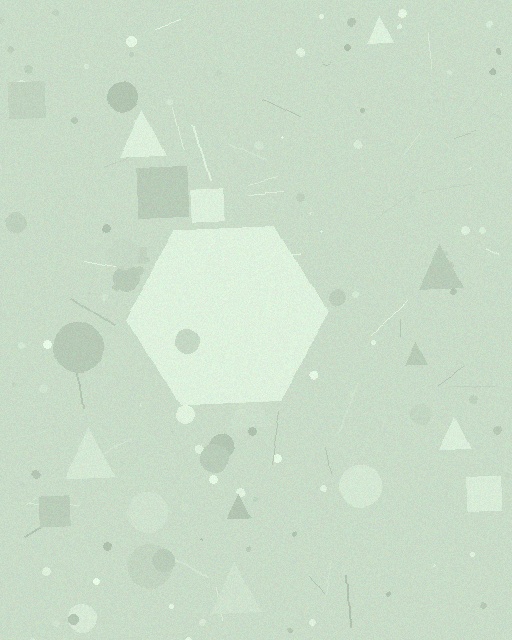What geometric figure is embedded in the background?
A hexagon is embedded in the background.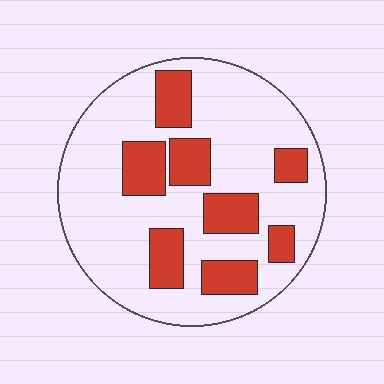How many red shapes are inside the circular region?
8.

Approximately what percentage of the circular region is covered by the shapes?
Approximately 25%.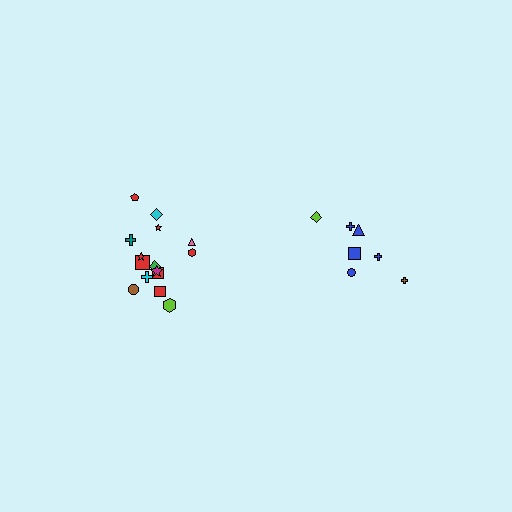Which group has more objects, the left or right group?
The left group.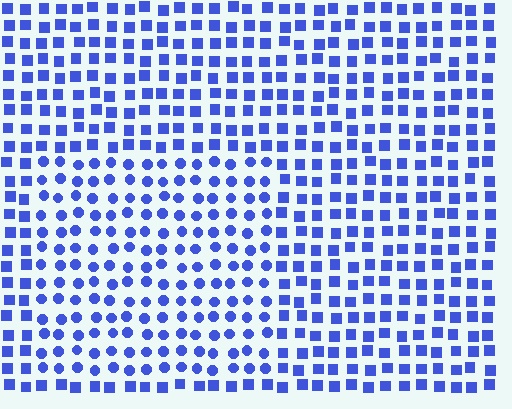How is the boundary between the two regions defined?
The boundary is defined by a change in element shape: circles inside vs. squares outside. All elements share the same color and spacing.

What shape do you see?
I see a rectangle.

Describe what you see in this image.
The image is filled with small blue elements arranged in a uniform grid. A rectangle-shaped region contains circles, while the surrounding area contains squares. The boundary is defined purely by the change in element shape.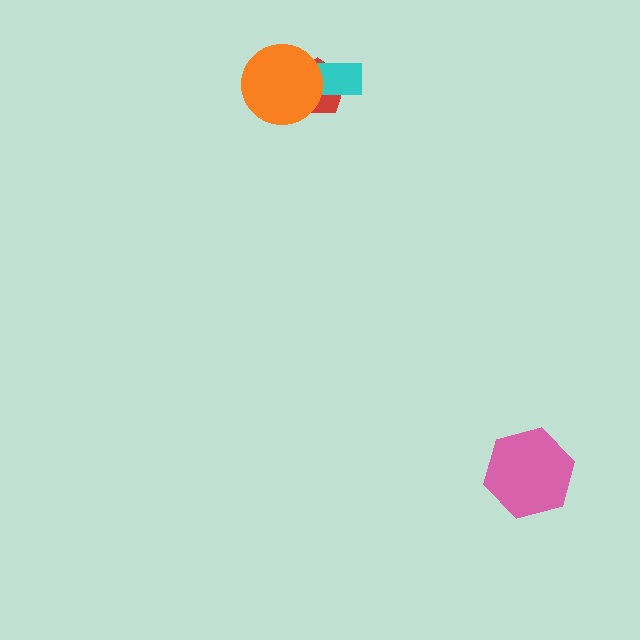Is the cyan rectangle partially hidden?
Yes, it is partially covered by another shape.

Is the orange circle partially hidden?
No, no other shape covers it.